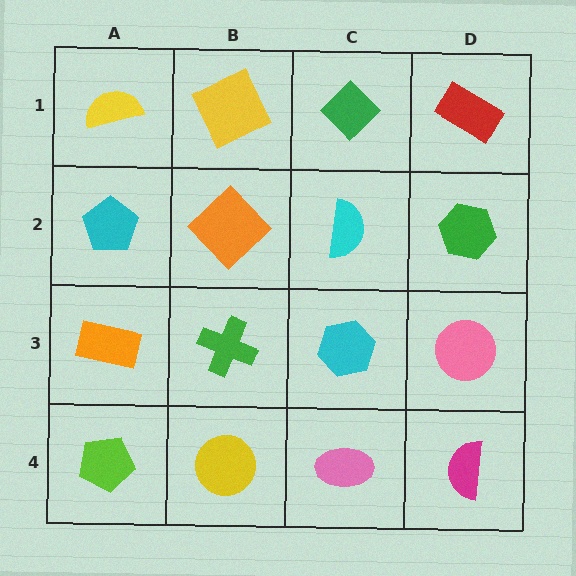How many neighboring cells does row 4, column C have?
3.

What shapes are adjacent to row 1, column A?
A cyan pentagon (row 2, column A), a yellow square (row 1, column B).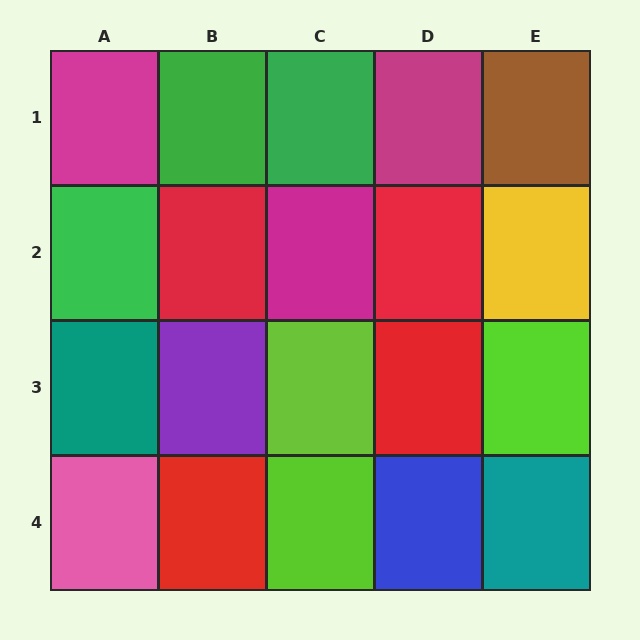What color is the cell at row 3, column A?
Teal.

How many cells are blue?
1 cell is blue.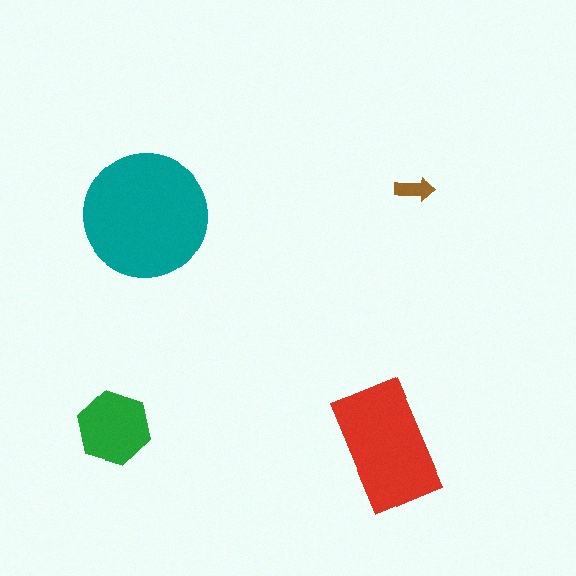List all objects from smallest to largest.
The brown arrow, the green hexagon, the red rectangle, the teal circle.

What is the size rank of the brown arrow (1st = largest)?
4th.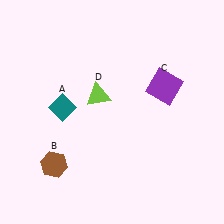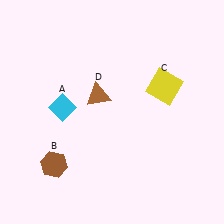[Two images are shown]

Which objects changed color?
A changed from teal to cyan. C changed from purple to yellow. D changed from lime to brown.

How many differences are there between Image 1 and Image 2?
There are 3 differences between the two images.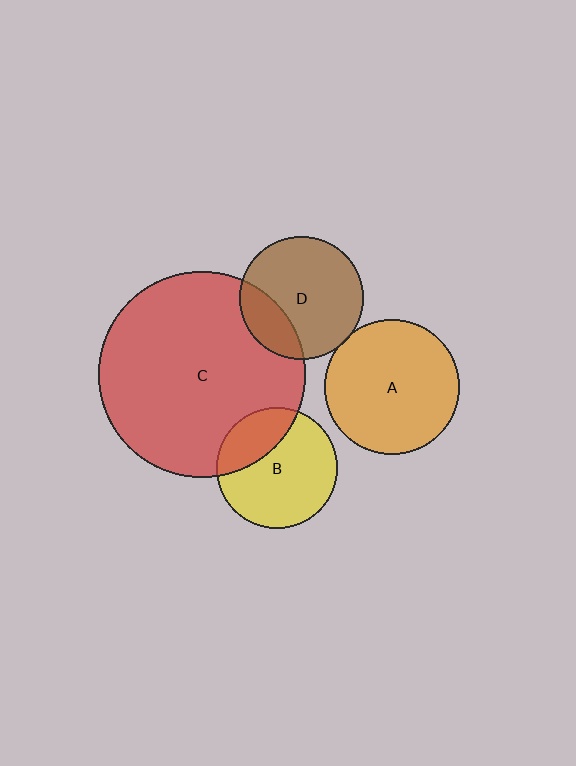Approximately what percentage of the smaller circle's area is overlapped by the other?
Approximately 5%.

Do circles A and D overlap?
Yes.